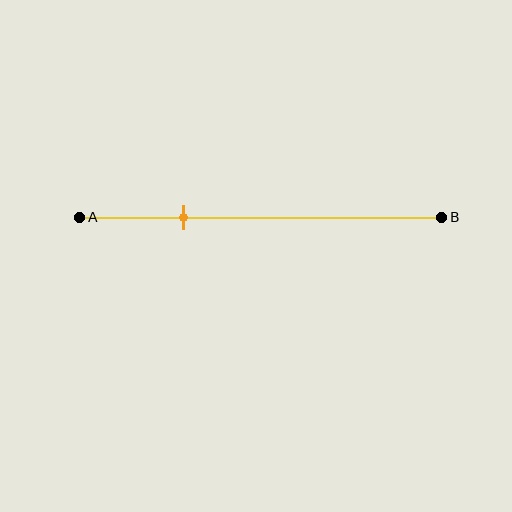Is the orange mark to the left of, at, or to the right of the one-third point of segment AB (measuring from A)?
The orange mark is to the left of the one-third point of segment AB.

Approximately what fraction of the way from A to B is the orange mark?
The orange mark is approximately 30% of the way from A to B.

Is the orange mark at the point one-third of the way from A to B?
No, the mark is at about 30% from A, not at the 33% one-third point.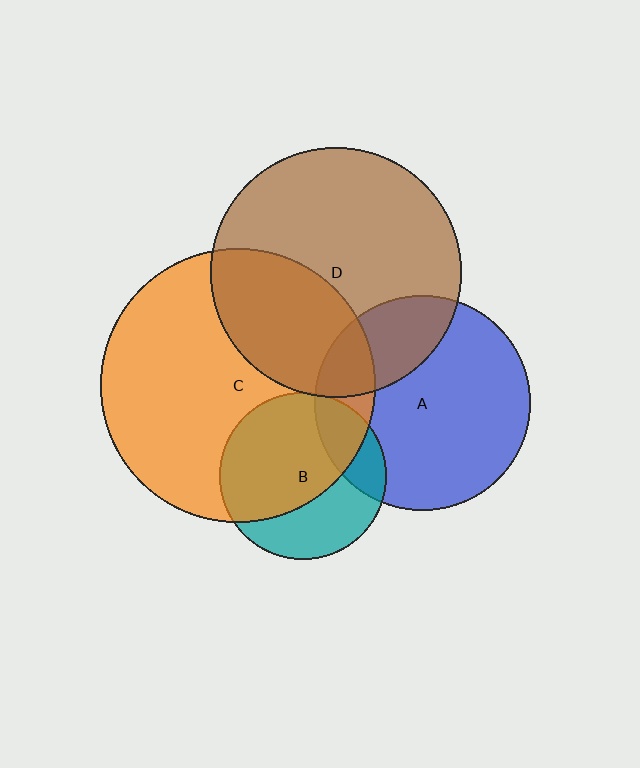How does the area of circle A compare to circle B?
Approximately 1.7 times.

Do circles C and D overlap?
Yes.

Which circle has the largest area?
Circle C (orange).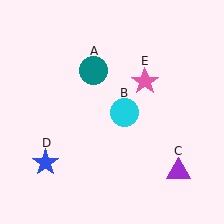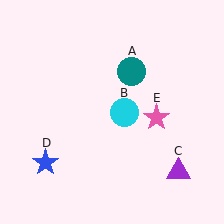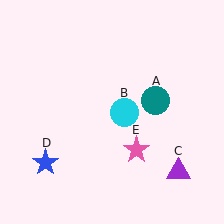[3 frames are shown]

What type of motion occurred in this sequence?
The teal circle (object A), pink star (object E) rotated clockwise around the center of the scene.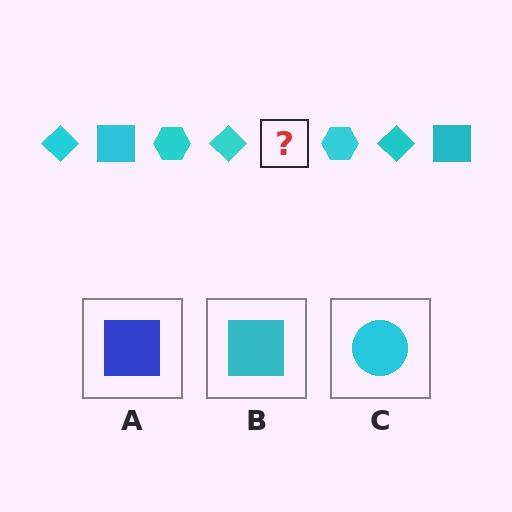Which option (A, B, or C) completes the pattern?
B.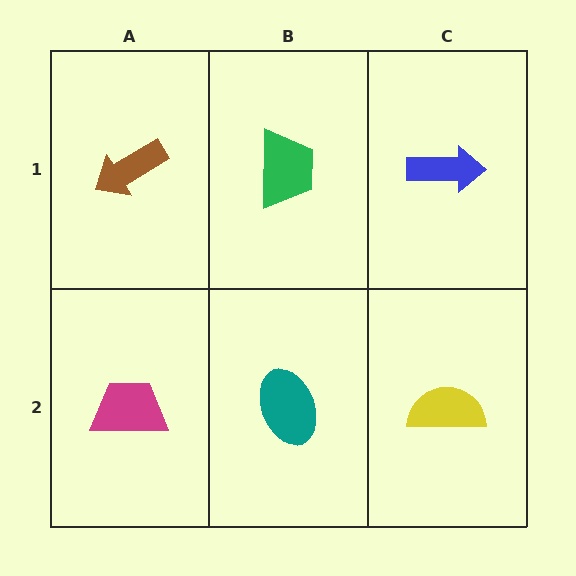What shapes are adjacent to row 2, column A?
A brown arrow (row 1, column A), a teal ellipse (row 2, column B).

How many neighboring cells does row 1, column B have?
3.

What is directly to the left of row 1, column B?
A brown arrow.